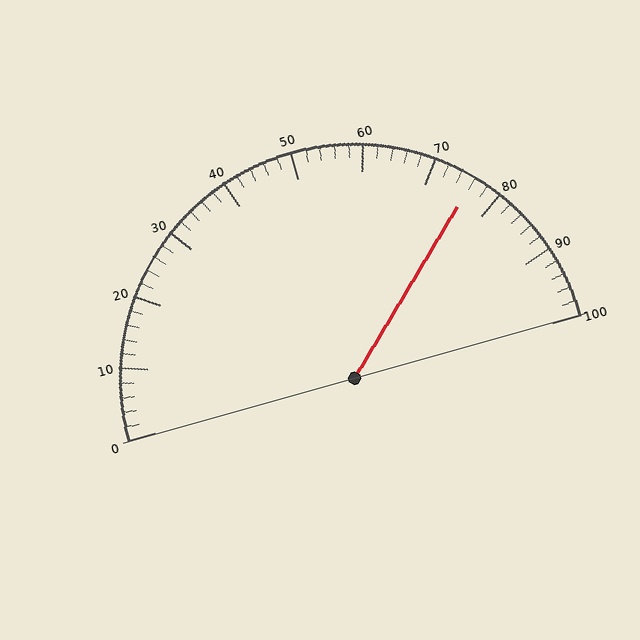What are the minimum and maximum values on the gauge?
The gauge ranges from 0 to 100.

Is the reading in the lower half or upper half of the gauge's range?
The reading is in the upper half of the range (0 to 100).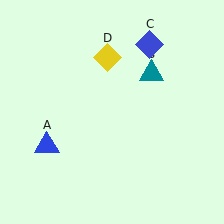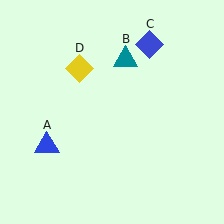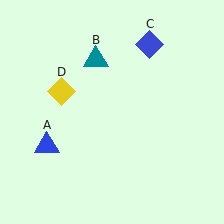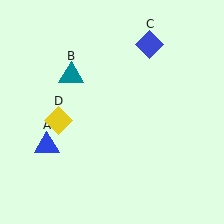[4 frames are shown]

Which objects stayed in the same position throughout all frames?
Blue triangle (object A) and blue diamond (object C) remained stationary.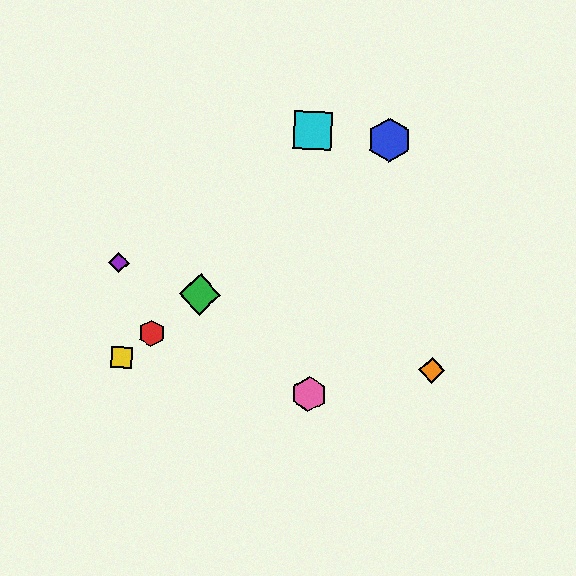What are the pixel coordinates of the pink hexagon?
The pink hexagon is at (309, 394).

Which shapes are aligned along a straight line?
The red hexagon, the blue hexagon, the green diamond, the yellow square are aligned along a straight line.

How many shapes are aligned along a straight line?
4 shapes (the red hexagon, the blue hexagon, the green diamond, the yellow square) are aligned along a straight line.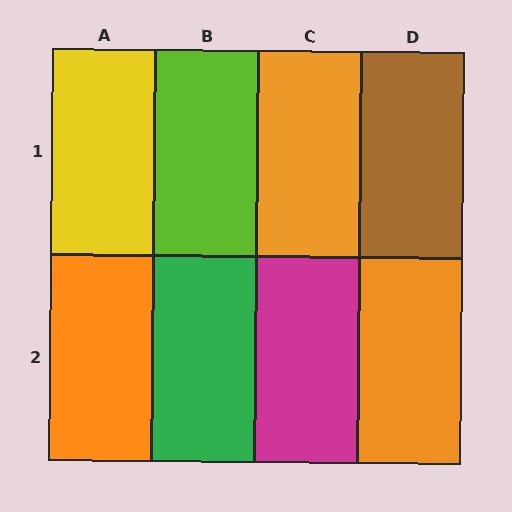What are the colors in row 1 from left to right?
Yellow, lime, orange, brown.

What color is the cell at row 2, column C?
Magenta.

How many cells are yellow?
1 cell is yellow.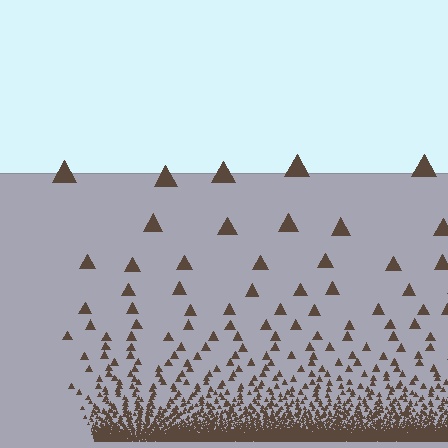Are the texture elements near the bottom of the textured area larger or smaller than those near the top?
Smaller. The gradient is inverted — elements near the bottom are smaller and denser.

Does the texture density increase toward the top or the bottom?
Density increases toward the bottom.